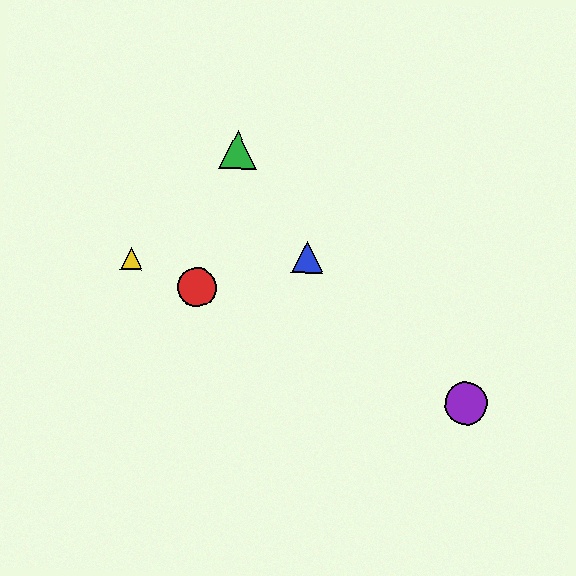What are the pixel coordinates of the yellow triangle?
The yellow triangle is at (132, 259).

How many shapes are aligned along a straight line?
3 shapes (the red circle, the yellow triangle, the purple circle) are aligned along a straight line.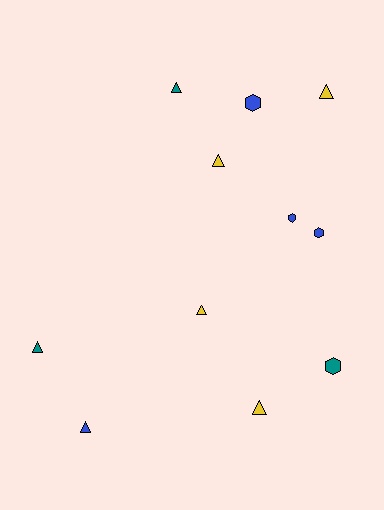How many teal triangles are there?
There are 2 teal triangles.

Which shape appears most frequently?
Triangle, with 7 objects.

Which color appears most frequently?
Yellow, with 4 objects.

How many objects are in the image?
There are 11 objects.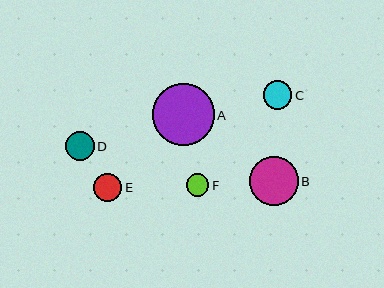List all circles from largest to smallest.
From largest to smallest: A, B, D, E, C, F.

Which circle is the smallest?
Circle F is the smallest with a size of approximately 23 pixels.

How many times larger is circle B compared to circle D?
Circle B is approximately 1.7 times the size of circle D.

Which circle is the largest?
Circle A is the largest with a size of approximately 62 pixels.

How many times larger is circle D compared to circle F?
Circle D is approximately 1.3 times the size of circle F.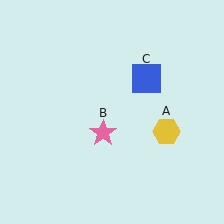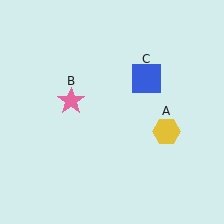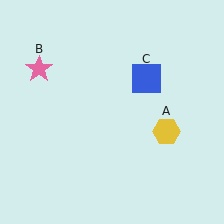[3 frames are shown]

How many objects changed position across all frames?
1 object changed position: pink star (object B).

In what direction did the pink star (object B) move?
The pink star (object B) moved up and to the left.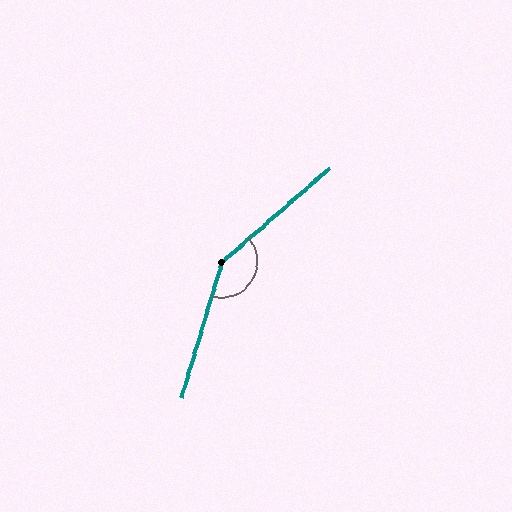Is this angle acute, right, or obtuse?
It is obtuse.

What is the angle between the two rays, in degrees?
Approximately 148 degrees.